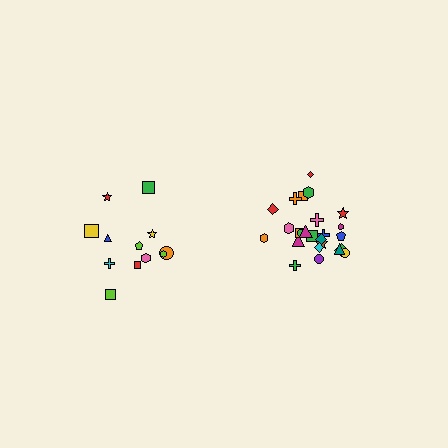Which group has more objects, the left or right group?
The right group.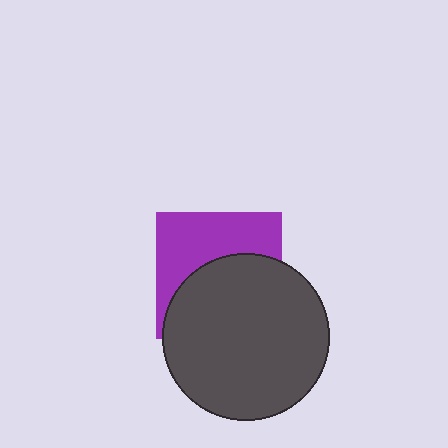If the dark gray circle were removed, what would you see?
You would see the complete purple square.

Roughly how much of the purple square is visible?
About half of it is visible (roughly 46%).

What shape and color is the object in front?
The object in front is a dark gray circle.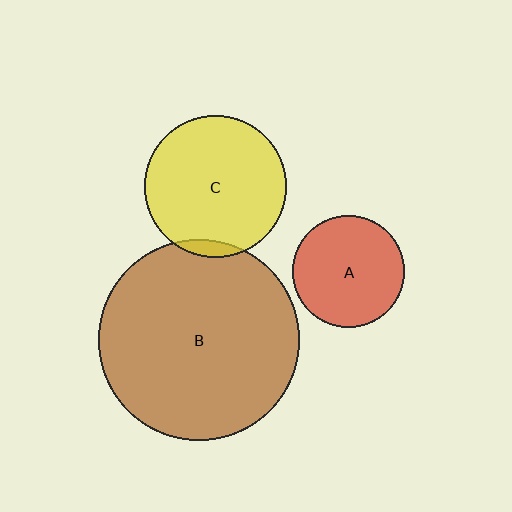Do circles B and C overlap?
Yes.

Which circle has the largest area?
Circle B (brown).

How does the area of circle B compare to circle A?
Approximately 3.2 times.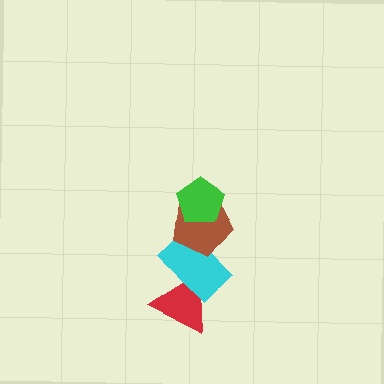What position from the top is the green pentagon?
The green pentagon is 1st from the top.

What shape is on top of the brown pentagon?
The green pentagon is on top of the brown pentagon.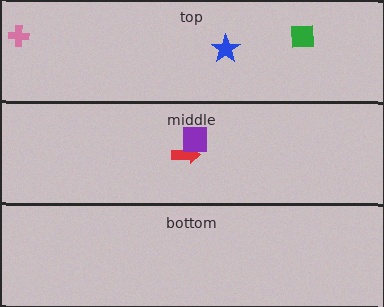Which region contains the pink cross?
The top region.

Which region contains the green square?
The top region.